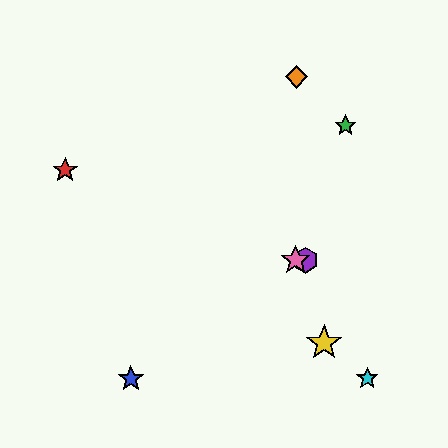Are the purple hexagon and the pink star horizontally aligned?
Yes, both are at y≈260.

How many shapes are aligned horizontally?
2 shapes (the purple hexagon, the pink star) are aligned horizontally.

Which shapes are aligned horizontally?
The purple hexagon, the pink star are aligned horizontally.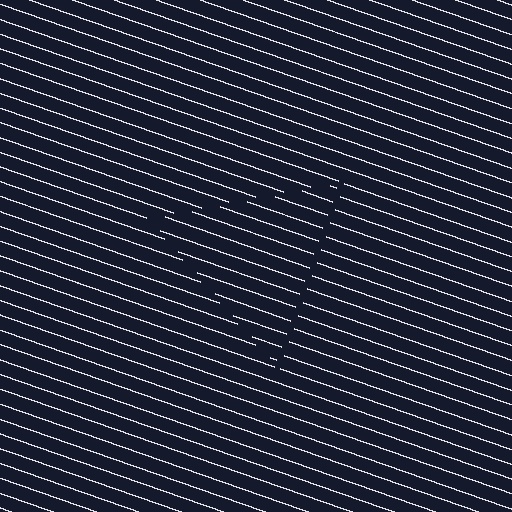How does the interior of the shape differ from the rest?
The interior of the shape contains the same grating, shifted by half a period — the contour is defined by the phase discontinuity where line-ends from the inner and outer gratings abut.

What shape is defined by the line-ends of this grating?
An illusory triangle. The interior of the shape contains the same grating, shifted by half a period — the contour is defined by the phase discontinuity where line-ends from the inner and outer gratings abut.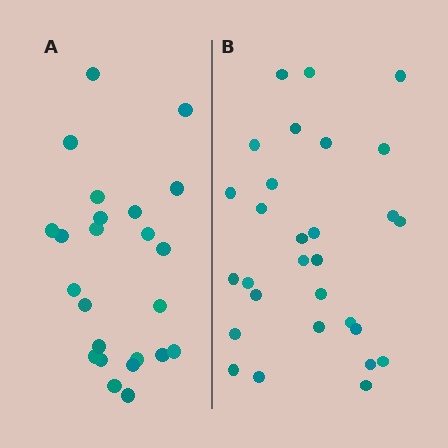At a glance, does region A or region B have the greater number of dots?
Region B (the right region) has more dots.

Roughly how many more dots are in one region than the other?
Region B has about 5 more dots than region A.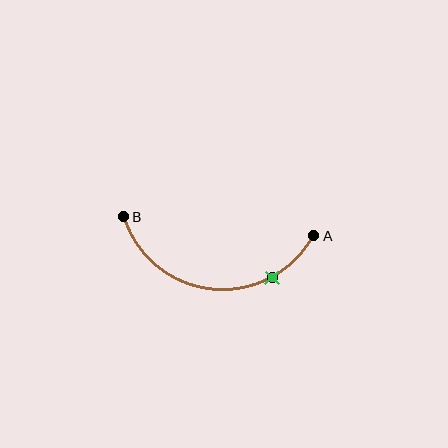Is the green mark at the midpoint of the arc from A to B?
No. The green mark lies on the arc but is closer to endpoint A. The arc midpoint would be at the point on the curve equidistant along the arc from both A and B.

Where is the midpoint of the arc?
The arc midpoint is the point on the curve farthest from the straight line joining A and B. It sits below that line.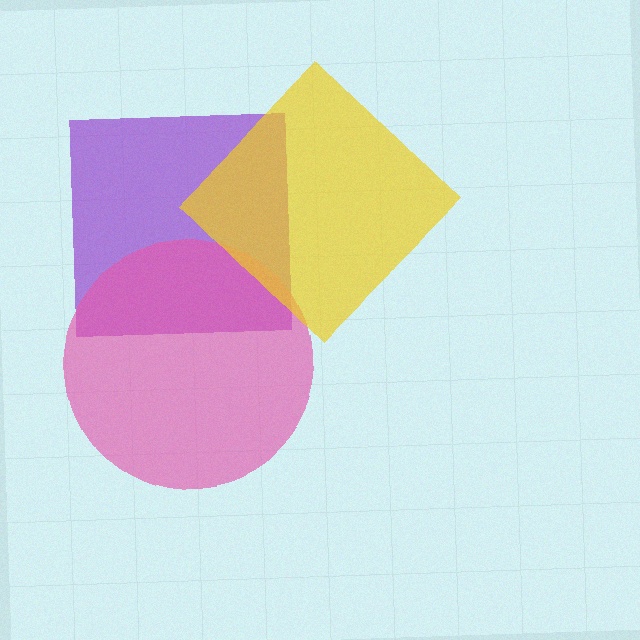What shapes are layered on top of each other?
The layered shapes are: a purple square, a pink circle, a yellow diamond.